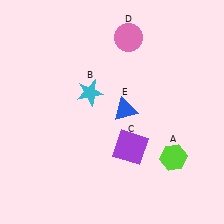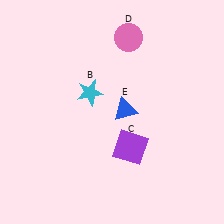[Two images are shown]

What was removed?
The lime hexagon (A) was removed in Image 2.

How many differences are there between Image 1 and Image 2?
There is 1 difference between the two images.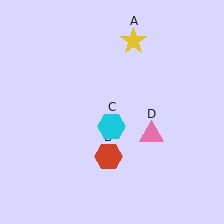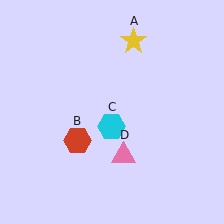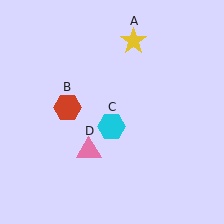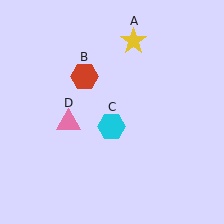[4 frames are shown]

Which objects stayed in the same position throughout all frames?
Yellow star (object A) and cyan hexagon (object C) remained stationary.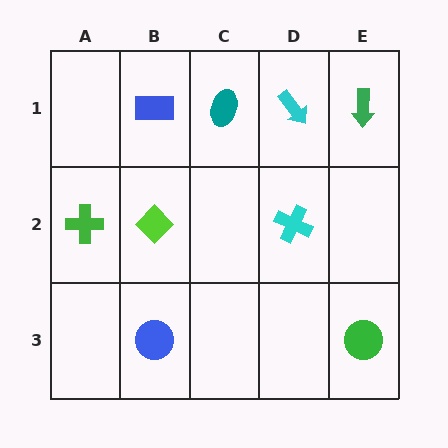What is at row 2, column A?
A green cross.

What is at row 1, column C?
A teal ellipse.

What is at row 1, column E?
A green arrow.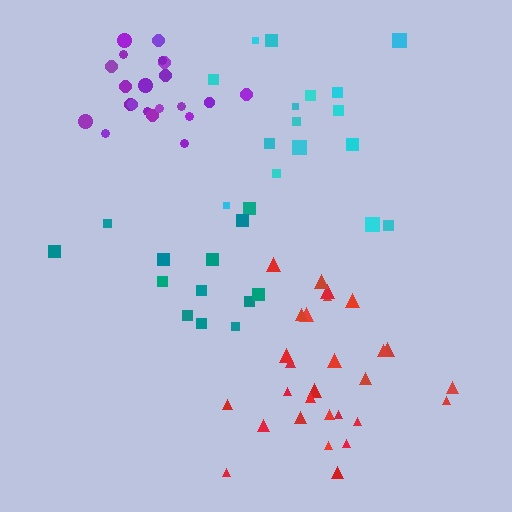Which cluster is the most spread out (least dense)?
Cyan.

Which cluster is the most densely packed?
Purple.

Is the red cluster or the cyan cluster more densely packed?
Red.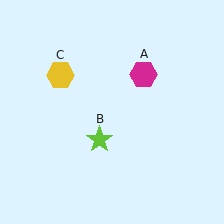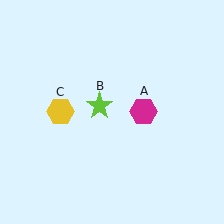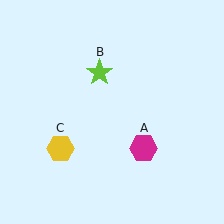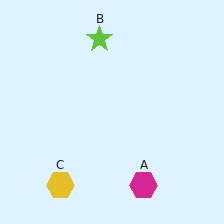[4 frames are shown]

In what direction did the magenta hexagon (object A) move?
The magenta hexagon (object A) moved down.